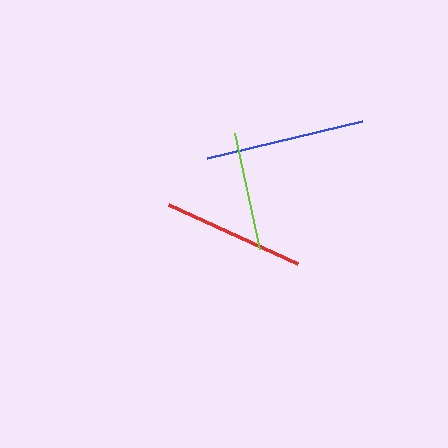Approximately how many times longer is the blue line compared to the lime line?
The blue line is approximately 1.3 times the length of the lime line.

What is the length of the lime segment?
The lime segment is approximately 118 pixels long.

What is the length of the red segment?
The red segment is approximately 142 pixels long.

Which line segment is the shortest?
The lime line is the shortest at approximately 118 pixels.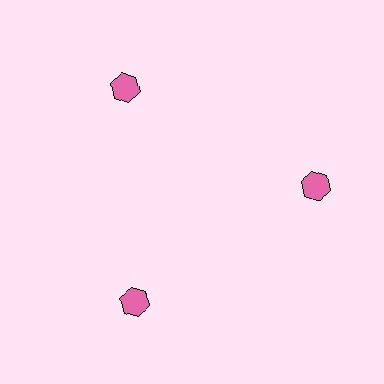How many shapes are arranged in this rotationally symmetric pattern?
There are 3 shapes, arranged in 3 groups of 1.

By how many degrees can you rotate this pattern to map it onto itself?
The pattern maps onto itself every 120 degrees of rotation.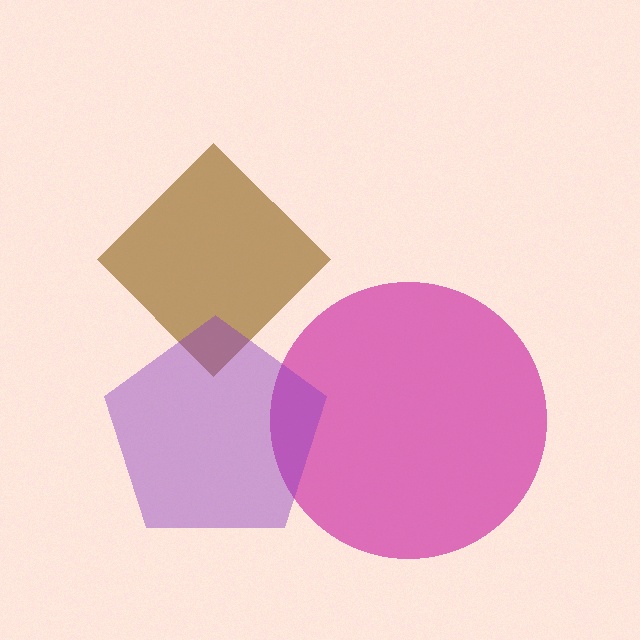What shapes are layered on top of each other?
The layered shapes are: a magenta circle, a brown diamond, a purple pentagon.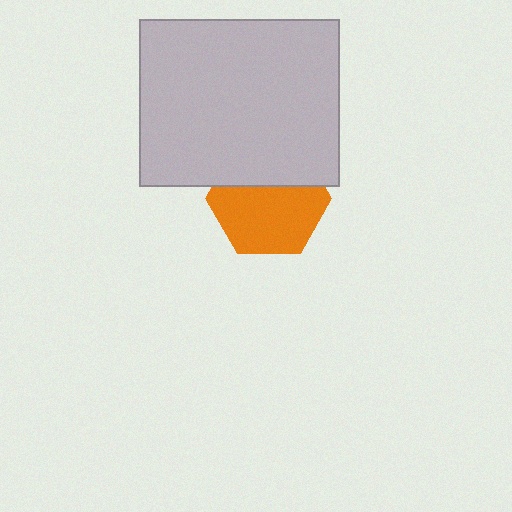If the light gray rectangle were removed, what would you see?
You would see the complete orange hexagon.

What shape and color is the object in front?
The object in front is a light gray rectangle.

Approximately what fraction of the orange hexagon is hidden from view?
Roughly 37% of the orange hexagon is hidden behind the light gray rectangle.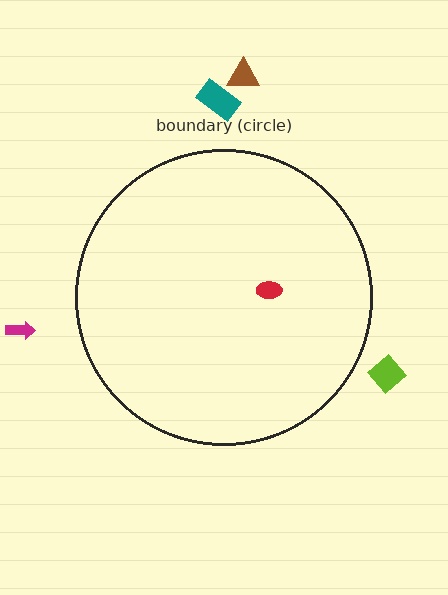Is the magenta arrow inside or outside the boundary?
Outside.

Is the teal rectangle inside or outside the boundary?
Outside.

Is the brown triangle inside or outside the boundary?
Outside.